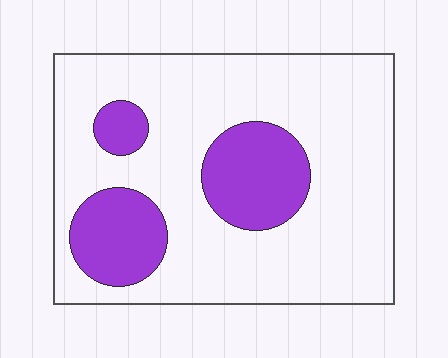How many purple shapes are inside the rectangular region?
3.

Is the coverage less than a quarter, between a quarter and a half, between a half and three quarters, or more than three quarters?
Less than a quarter.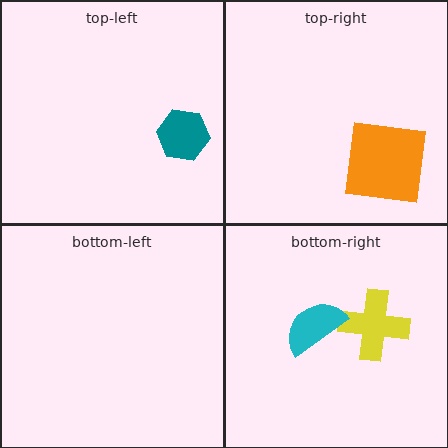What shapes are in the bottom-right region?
The yellow cross, the cyan semicircle.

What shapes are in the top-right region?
The orange square.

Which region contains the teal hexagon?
The top-left region.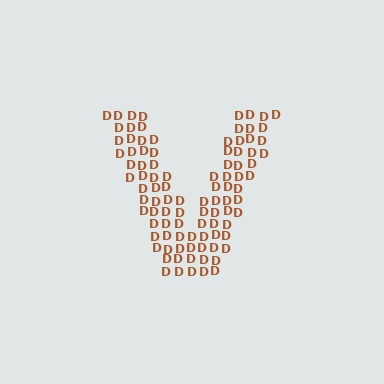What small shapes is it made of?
It is made of small letter D's.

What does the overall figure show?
The overall figure shows the letter V.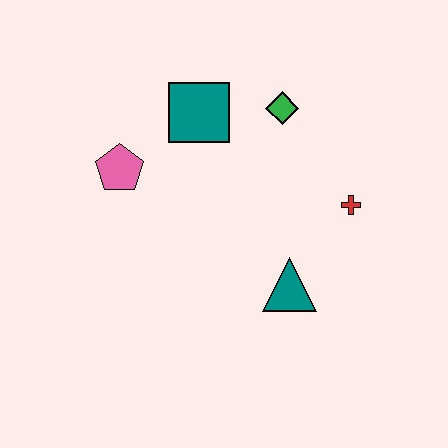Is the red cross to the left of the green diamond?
No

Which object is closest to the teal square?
The green diamond is closest to the teal square.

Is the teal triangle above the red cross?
No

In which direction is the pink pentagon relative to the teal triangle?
The pink pentagon is to the left of the teal triangle.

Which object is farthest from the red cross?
The pink pentagon is farthest from the red cross.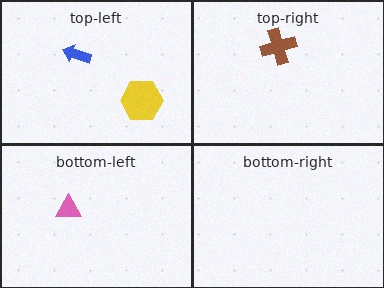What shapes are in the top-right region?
The brown cross.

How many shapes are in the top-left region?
2.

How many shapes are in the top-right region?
1.